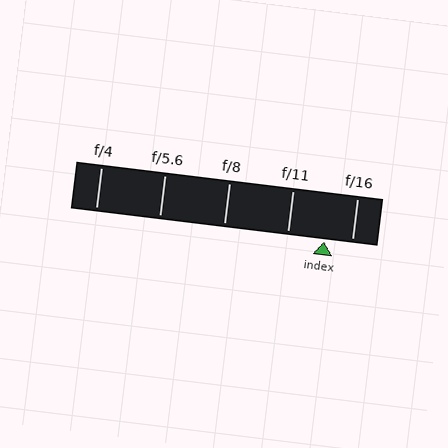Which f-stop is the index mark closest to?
The index mark is closest to f/16.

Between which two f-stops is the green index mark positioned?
The index mark is between f/11 and f/16.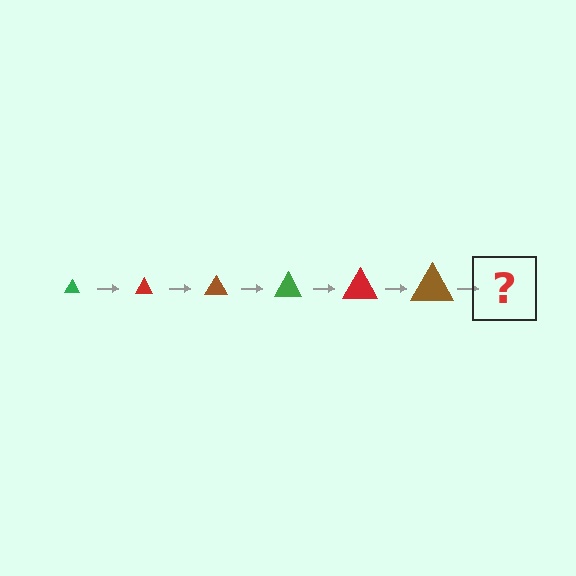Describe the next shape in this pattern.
It should be a green triangle, larger than the previous one.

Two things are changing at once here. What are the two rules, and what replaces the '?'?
The two rules are that the triangle grows larger each step and the color cycles through green, red, and brown. The '?' should be a green triangle, larger than the previous one.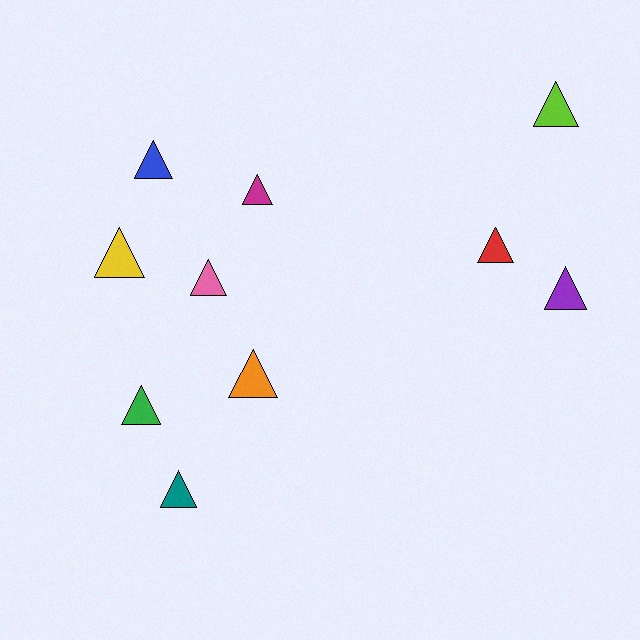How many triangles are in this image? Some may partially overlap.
There are 10 triangles.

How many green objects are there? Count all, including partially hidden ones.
There is 1 green object.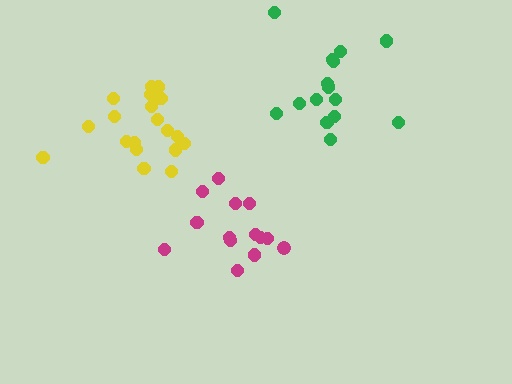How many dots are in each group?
Group 1: 15 dots, Group 2: 20 dots, Group 3: 14 dots (49 total).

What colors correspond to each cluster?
The clusters are colored: green, yellow, magenta.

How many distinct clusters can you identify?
There are 3 distinct clusters.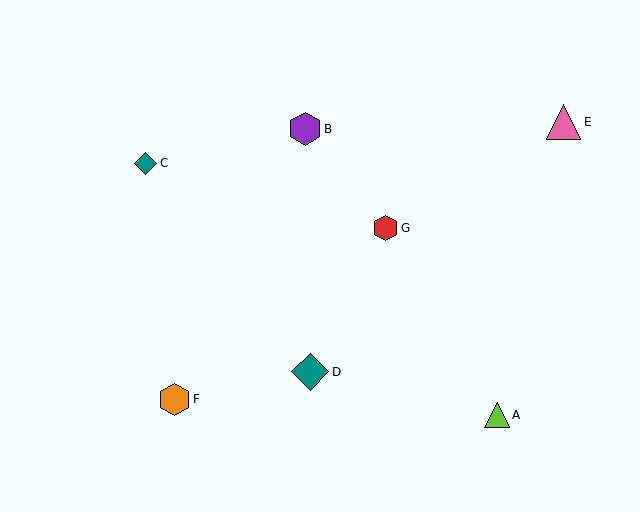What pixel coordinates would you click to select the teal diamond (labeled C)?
Click at (145, 163) to select the teal diamond C.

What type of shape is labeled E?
Shape E is a pink triangle.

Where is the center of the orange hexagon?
The center of the orange hexagon is at (174, 399).